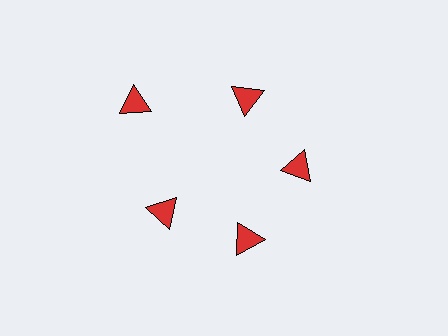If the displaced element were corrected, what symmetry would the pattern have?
It would have 5-fold rotational symmetry — the pattern would map onto itself every 72 degrees.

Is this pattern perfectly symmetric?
No. The 5 red triangles are arranged in a ring, but one element near the 10 o'clock position is pushed outward from the center, breaking the 5-fold rotational symmetry.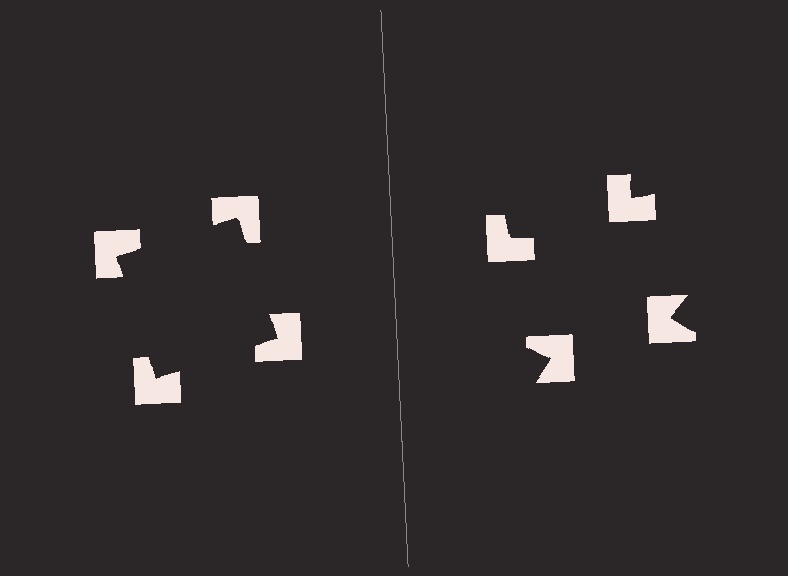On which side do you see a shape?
An illusory square appears on the left side. On the right side the wedge cuts are rotated, so no coherent shape forms.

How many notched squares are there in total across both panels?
8 — 4 on each side.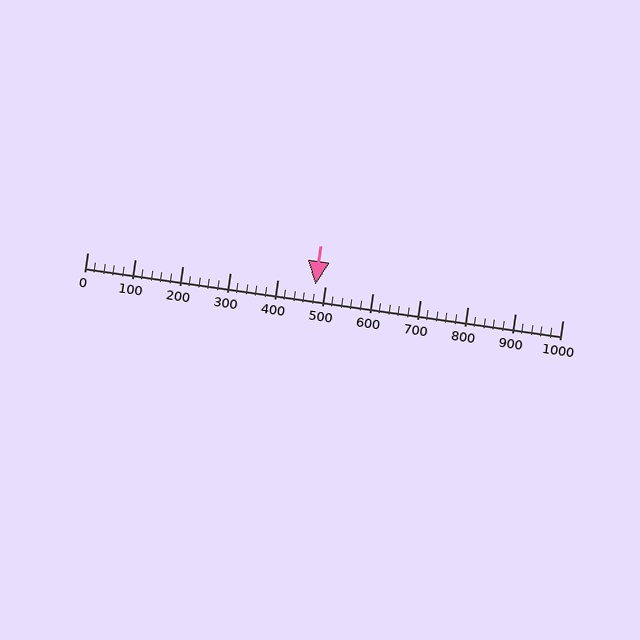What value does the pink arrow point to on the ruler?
The pink arrow points to approximately 480.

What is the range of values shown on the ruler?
The ruler shows values from 0 to 1000.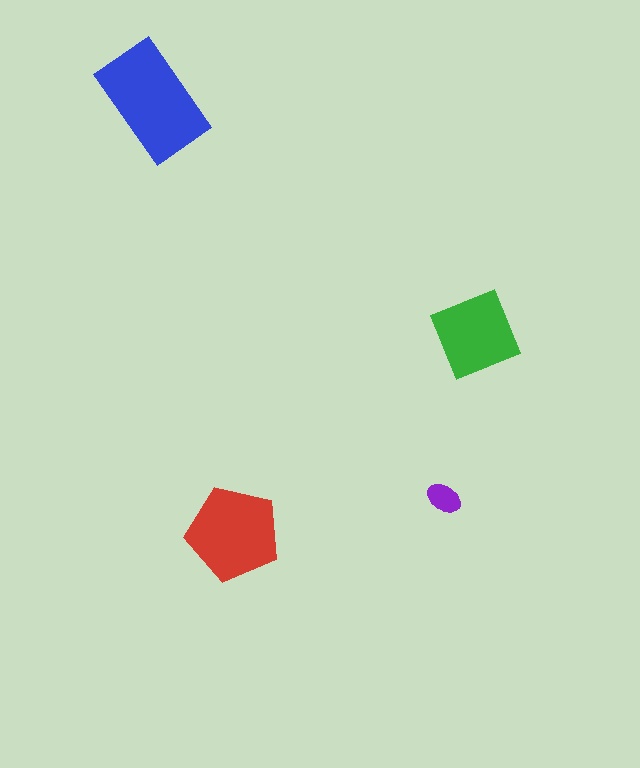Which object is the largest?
The blue rectangle.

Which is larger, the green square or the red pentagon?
The red pentagon.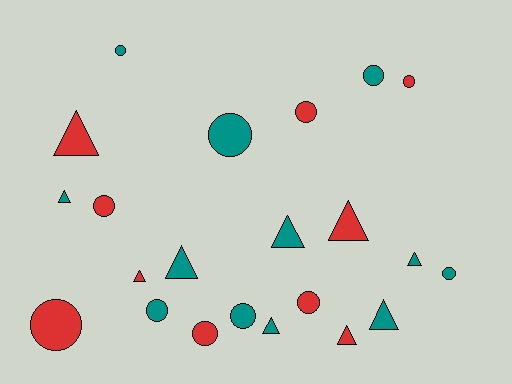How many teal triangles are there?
There are 6 teal triangles.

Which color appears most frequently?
Teal, with 12 objects.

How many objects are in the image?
There are 22 objects.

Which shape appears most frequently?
Circle, with 12 objects.